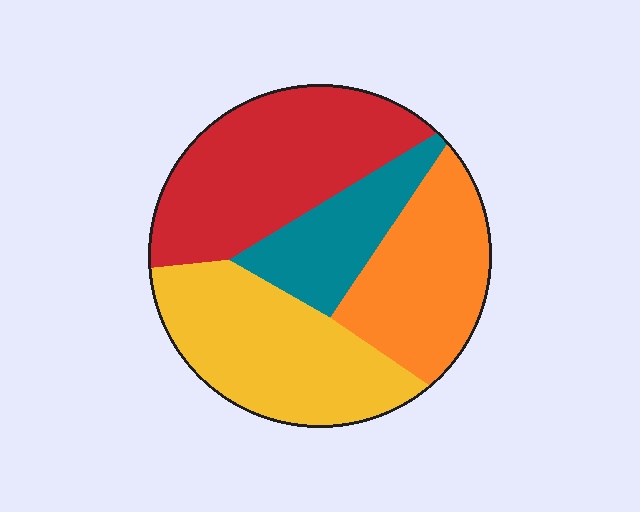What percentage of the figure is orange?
Orange covers 23% of the figure.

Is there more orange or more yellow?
Yellow.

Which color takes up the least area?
Teal, at roughly 15%.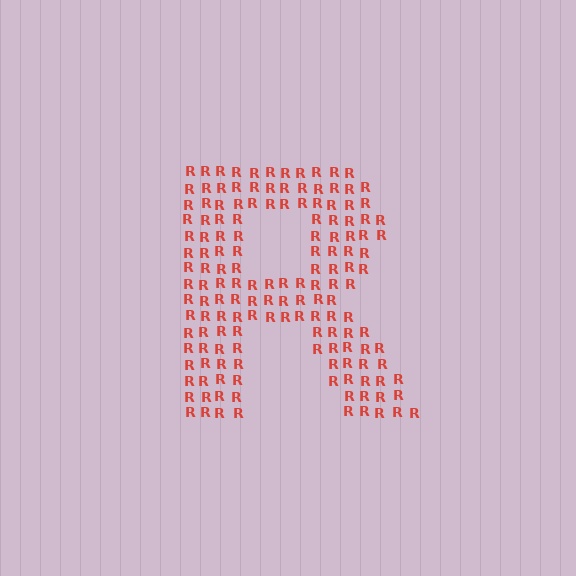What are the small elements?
The small elements are letter R's.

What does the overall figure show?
The overall figure shows the letter R.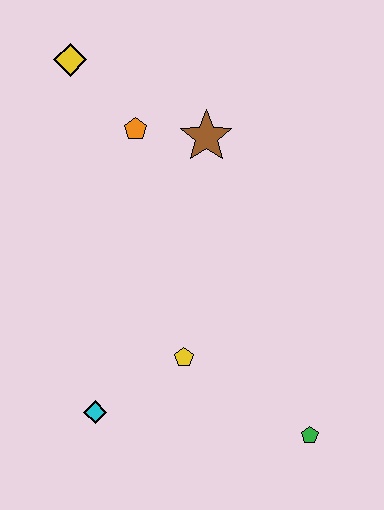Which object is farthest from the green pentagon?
The yellow diamond is farthest from the green pentagon.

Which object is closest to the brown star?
The orange pentagon is closest to the brown star.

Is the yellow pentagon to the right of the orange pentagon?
Yes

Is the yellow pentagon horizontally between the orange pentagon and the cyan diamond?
No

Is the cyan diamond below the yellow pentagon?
Yes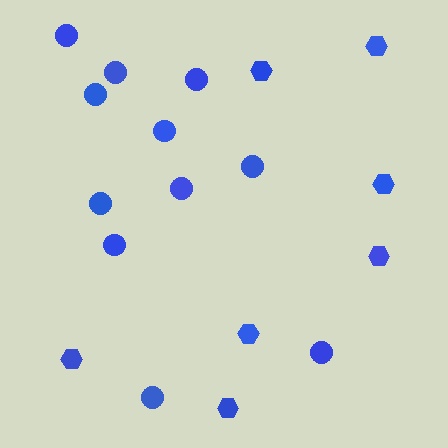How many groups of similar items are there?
There are 2 groups: one group of circles (11) and one group of hexagons (7).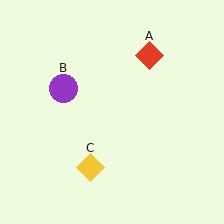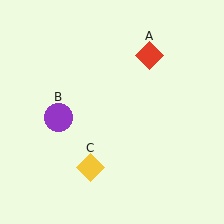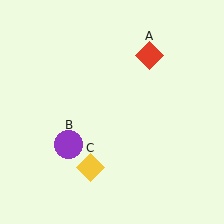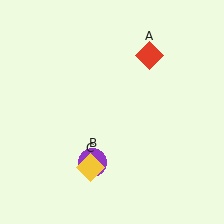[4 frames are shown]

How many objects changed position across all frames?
1 object changed position: purple circle (object B).